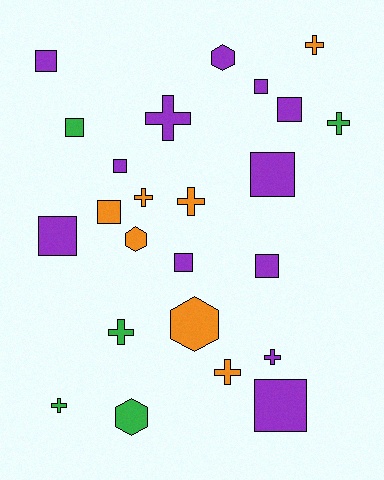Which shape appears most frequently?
Square, with 11 objects.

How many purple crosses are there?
There are 2 purple crosses.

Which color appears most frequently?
Purple, with 12 objects.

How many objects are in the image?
There are 24 objects.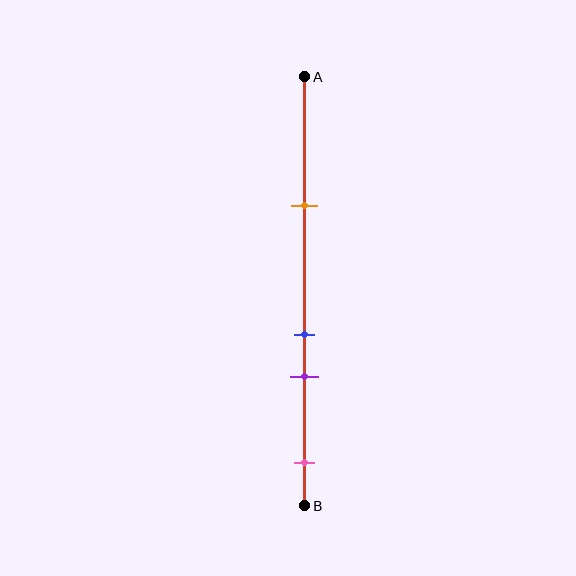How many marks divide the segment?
There are 4 marks dividing the segment.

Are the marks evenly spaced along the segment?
No, the marks are not evenly spaced.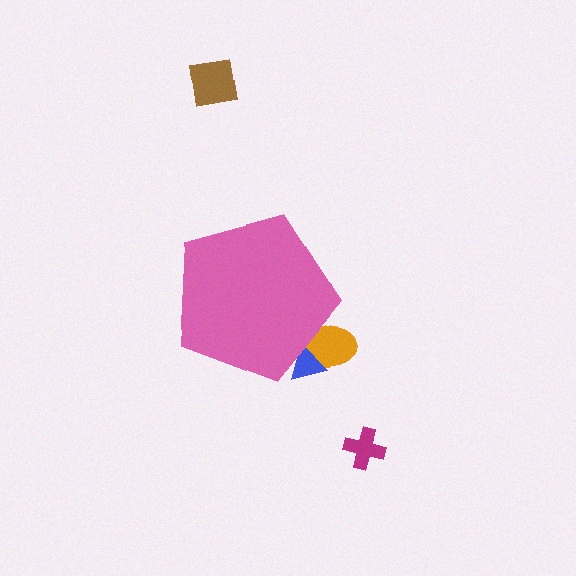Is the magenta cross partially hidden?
No, the magenta cross is fully visible.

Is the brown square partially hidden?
No, the brown square is fully visible.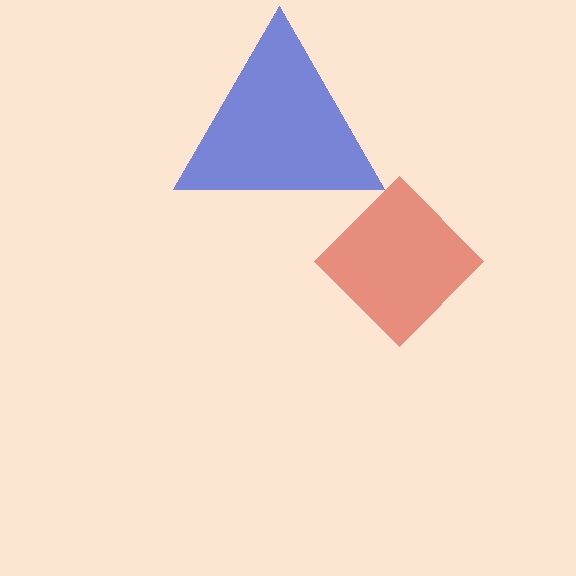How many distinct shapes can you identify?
There are 2 distinct shapes: a blue triangle, a red diamond.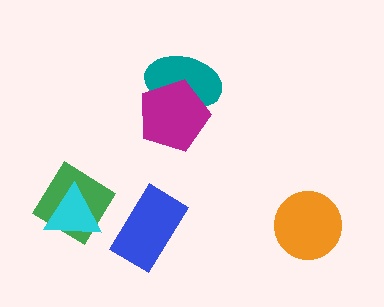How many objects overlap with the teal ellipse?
1 object overlaps with the teal ellipse.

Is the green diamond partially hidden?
Yes, it is partially covered by another shape.